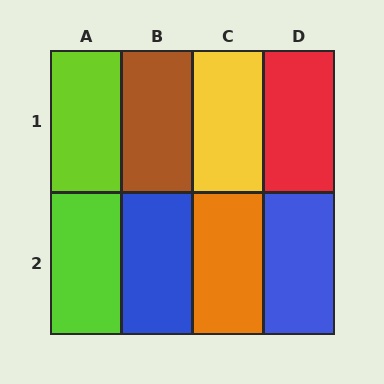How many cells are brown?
1 cell is brown.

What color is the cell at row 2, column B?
Blue.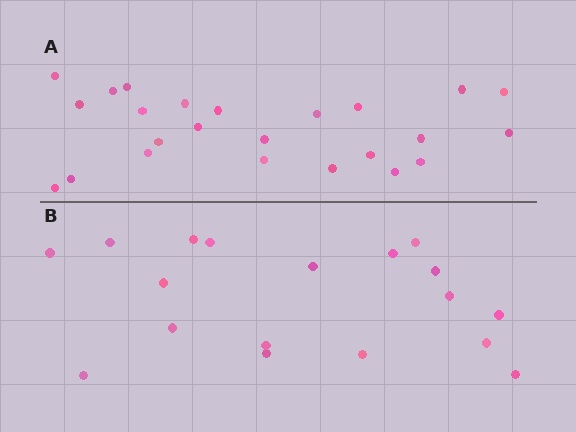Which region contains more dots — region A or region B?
Region A (the top region) has more dots.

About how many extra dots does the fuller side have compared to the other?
Region A has about 6 more dots than region B.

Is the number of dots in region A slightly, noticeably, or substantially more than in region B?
Region A has noticeably more, but not dramatically so. The ratio is roughly 1.3 to 1.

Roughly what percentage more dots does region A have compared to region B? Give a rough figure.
About 35% more.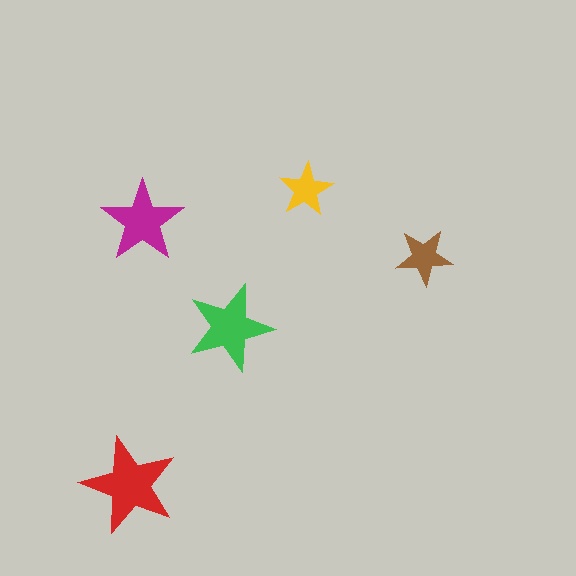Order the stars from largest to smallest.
the red one, the green one, the magenta one, the brown one, the yellow one.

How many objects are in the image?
There are 5 objects in the image.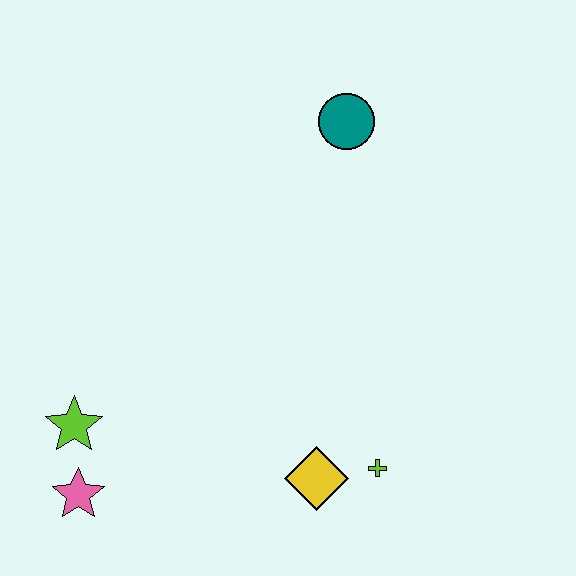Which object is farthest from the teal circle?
The pink star is farthest from the teal circle.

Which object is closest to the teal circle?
The lime cross is closest to the teal circle.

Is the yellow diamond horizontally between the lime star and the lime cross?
Yes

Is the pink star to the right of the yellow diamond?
No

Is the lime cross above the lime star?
No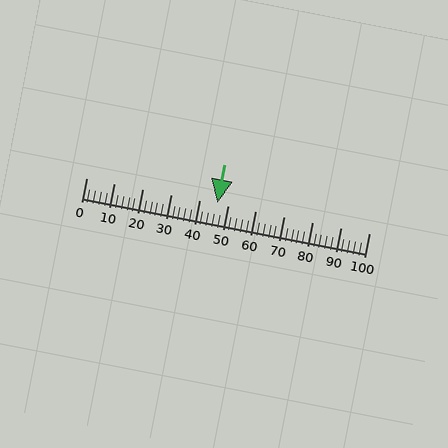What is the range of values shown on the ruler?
The ruler shows values from 0 to 100.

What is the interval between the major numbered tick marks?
The major tick marks are spaced 10 units apart.